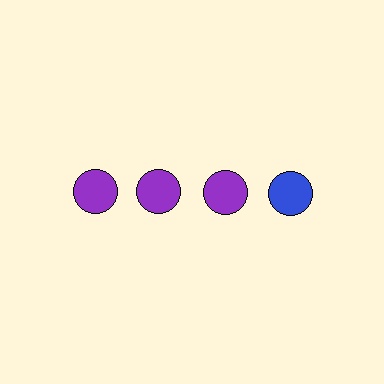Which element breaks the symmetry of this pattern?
The blue circle in the top row, second from right column breaks the symmetry. All other shapes are purple circles.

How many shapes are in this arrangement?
There are 4 shapes arranged in a grid pattern.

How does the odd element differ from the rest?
It has a different color: blue instead of purple.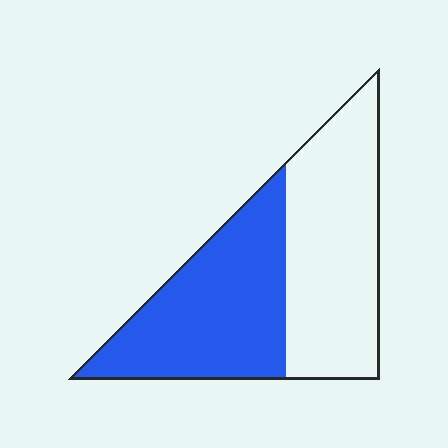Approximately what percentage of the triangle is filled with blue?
Approximately 50%.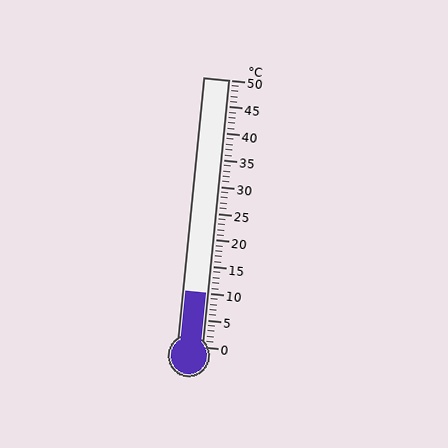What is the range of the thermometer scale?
The thermometer scale ranges from 0°C to 50°C.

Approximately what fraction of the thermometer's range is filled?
The thermometer is filled to approximately 20% of its range.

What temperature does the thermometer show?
The thermometer shows approximately 10°C.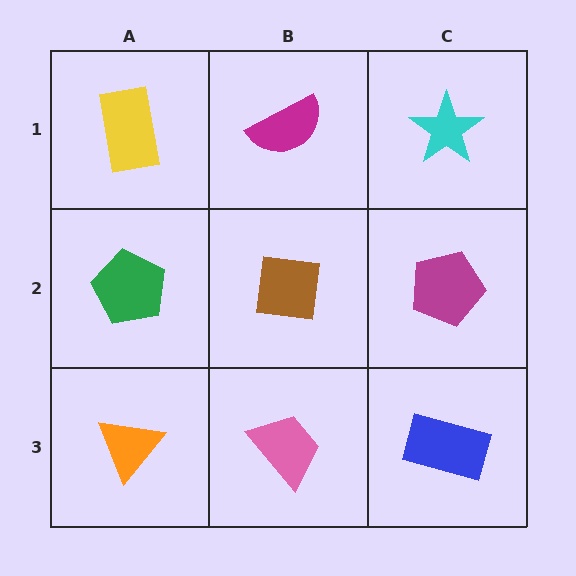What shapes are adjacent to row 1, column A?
A green pentagon (row 2, column A), a magenta semicircle (row 1, column B).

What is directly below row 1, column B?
A brown square.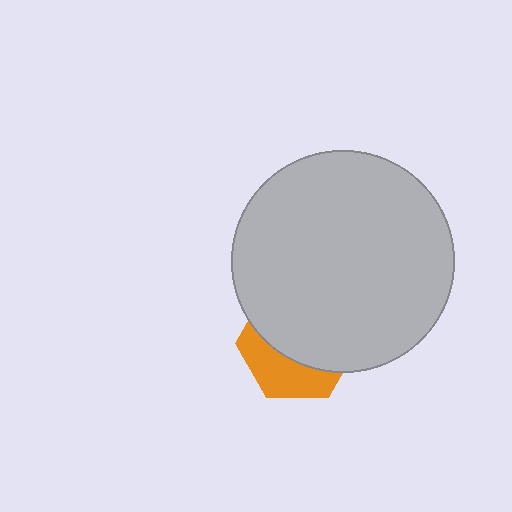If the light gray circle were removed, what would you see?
You would see the complete orange hexagon.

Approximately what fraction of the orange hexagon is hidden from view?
Roughly 64% of the orange hexagon is hidden behind the light gray circle.